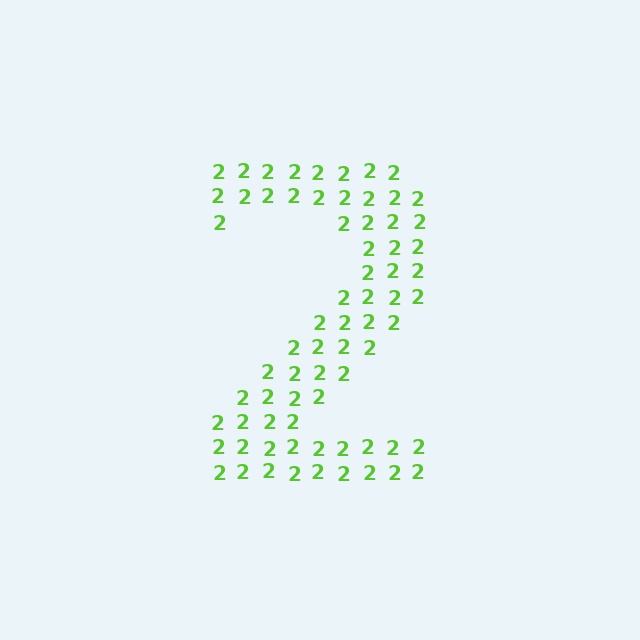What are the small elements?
The small elements are digit 2's.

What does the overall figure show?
The overall figure shows the digit 2.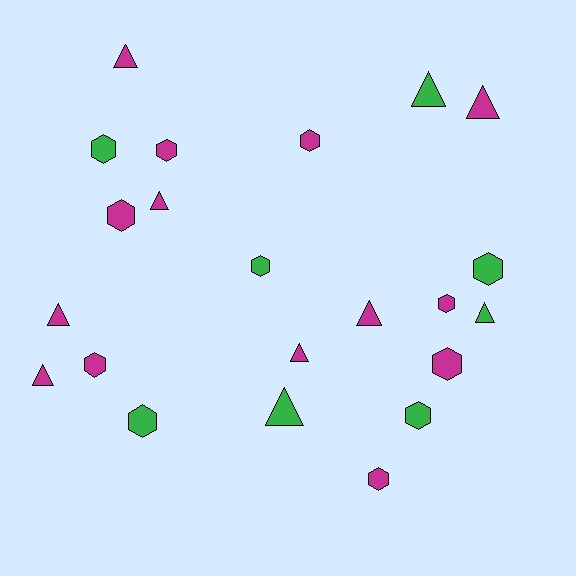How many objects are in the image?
There are 22 objects.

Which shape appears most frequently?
Hexagon, with 12 objects.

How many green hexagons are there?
There are 5 green hexagons.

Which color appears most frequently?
Magenta, with 14 objects.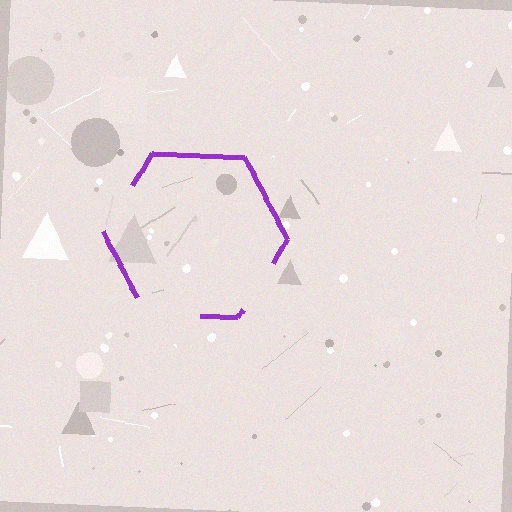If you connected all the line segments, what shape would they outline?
They would outline a hexagon.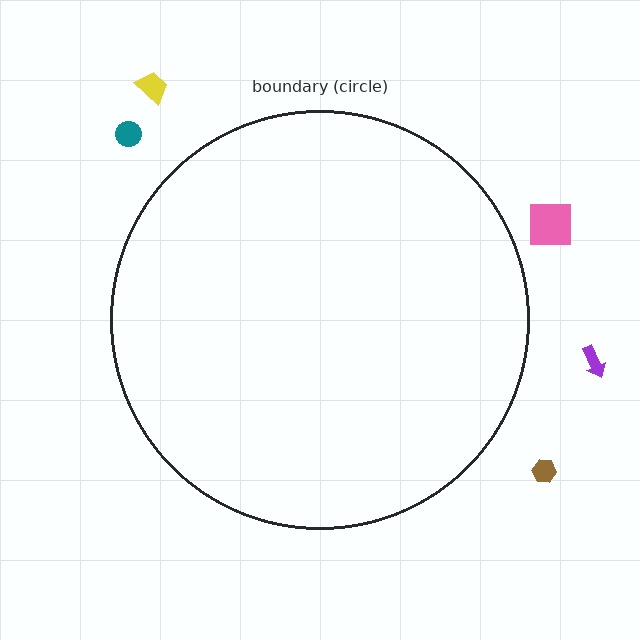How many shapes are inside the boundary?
0 inside, 5 outside.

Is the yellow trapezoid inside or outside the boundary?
Outside.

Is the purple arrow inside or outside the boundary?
Outside.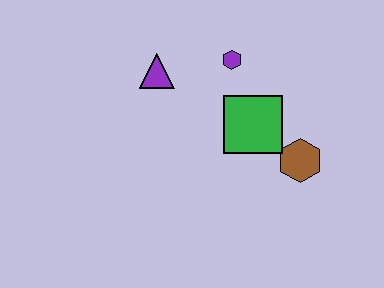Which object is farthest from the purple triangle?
The brown hexagon is farthest from the purple triangle.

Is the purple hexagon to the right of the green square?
No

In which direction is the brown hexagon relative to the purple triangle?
The brown hexagon is to the right of the purple triangle.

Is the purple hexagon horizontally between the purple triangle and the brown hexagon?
Yes